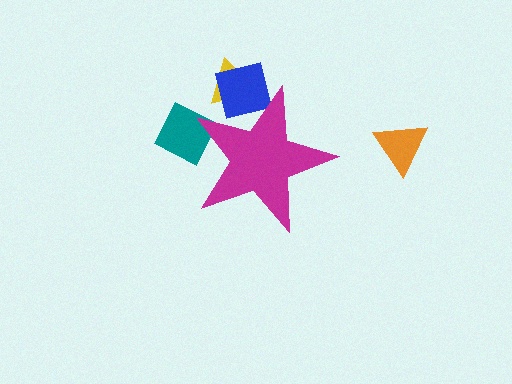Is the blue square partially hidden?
Yes, the blue square is partially hidden behind the magenta star.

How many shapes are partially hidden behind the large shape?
3 shapes are partially hidden.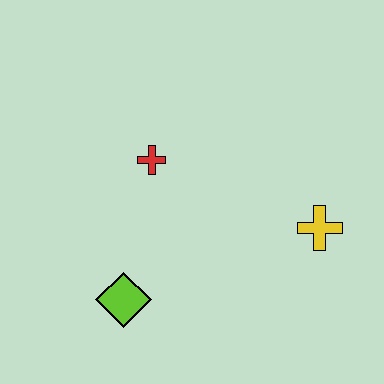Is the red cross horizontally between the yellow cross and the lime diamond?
Yes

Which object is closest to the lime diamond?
The red cross is closest to the lime diamond.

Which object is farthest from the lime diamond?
The yellow cross is farthest from the lime diamond.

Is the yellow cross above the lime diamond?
Yes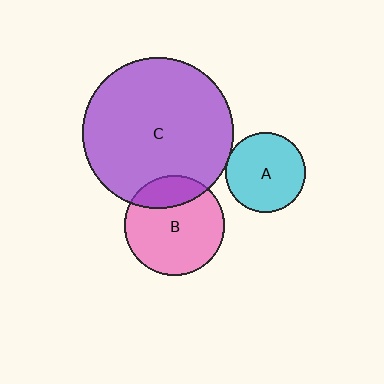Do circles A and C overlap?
Yes.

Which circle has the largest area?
Circle C (purple).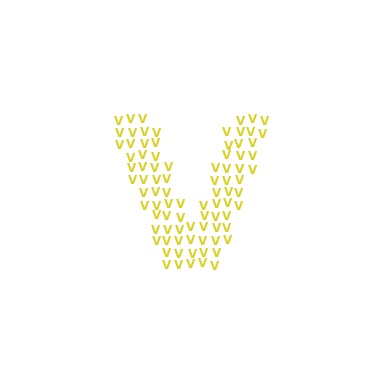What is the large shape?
The large shape is the letter V.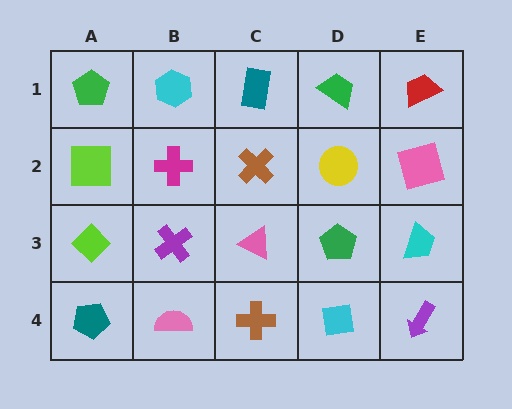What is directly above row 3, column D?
A yellow circle.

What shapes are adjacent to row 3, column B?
A magenta cross (row 2, column B), a pink semicircle (row 4, column B), a lime diamond (row 3, column A), a pink triangle (row 3, column C).